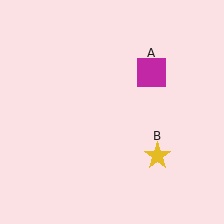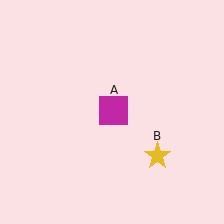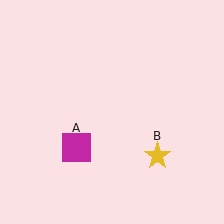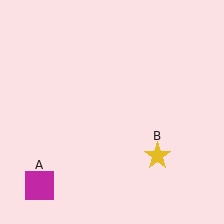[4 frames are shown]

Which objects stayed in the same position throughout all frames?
Yellow star (object B) remained stationary.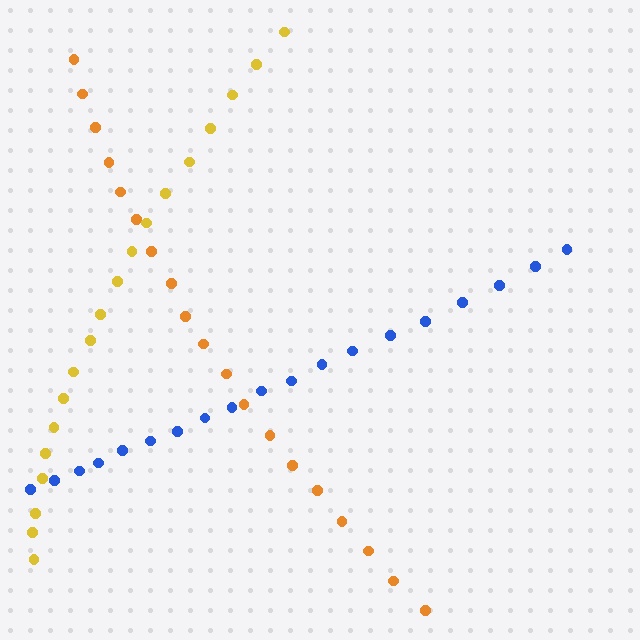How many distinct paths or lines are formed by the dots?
There are 3 distinct paths.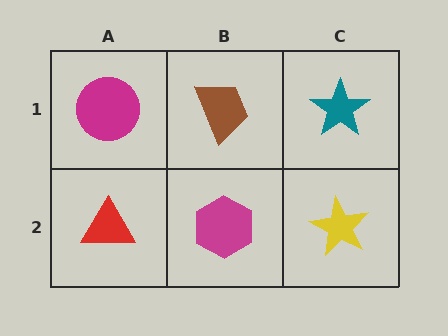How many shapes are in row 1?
3 shapes.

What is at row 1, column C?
A teal star.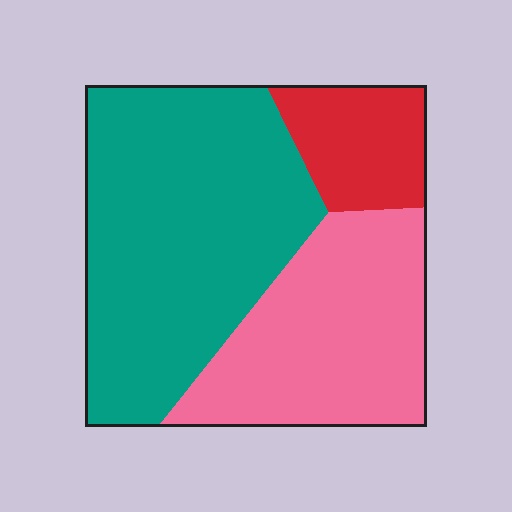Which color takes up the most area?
Teal, at roughly 50%.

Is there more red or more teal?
Teal.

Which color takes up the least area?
Red, at roughly 15%.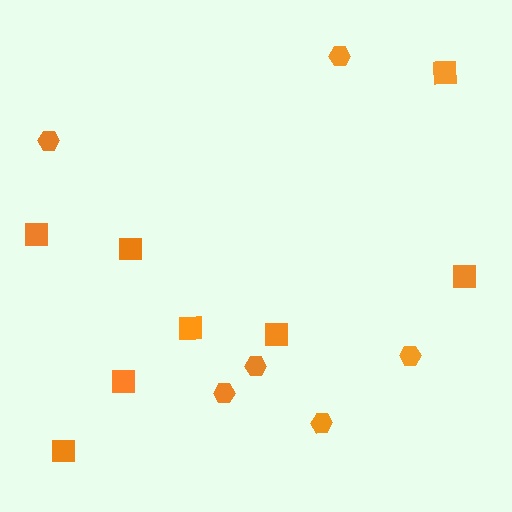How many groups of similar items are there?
There are 2 groups: one group of hexagons (6) and one group of squares (8).